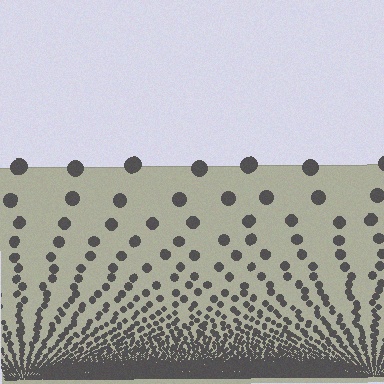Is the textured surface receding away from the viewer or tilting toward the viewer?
The surface appears to tilt toward the viewer. Texture elements get larger and sparser toward the top.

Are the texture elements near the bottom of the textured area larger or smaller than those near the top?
Smaller. The gradient is inverted — elements near the bottom are smaller and denser.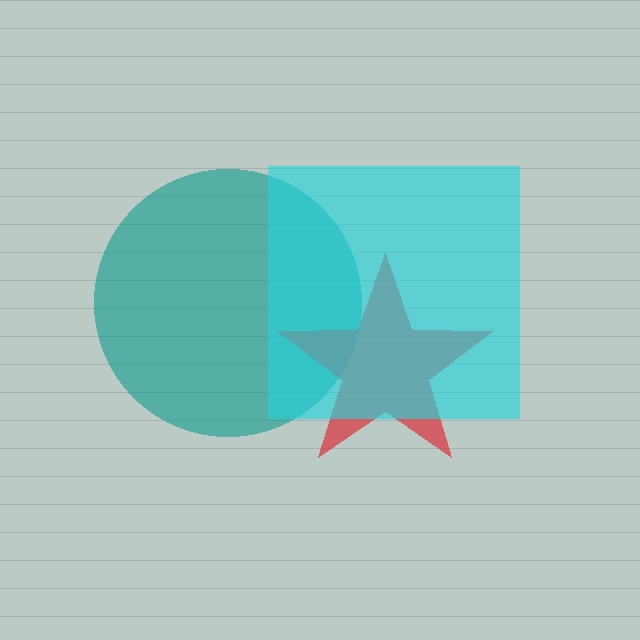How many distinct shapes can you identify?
There are 3 distinct shapes: a teal circle, a red star, a cyan square.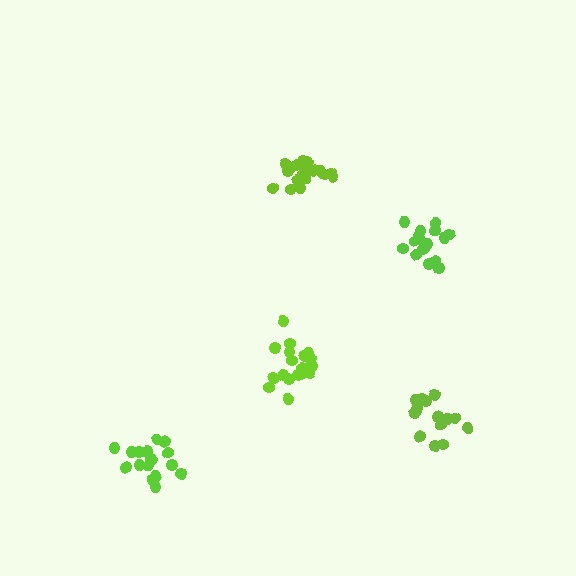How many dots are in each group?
Group 1: 20 dots, Group 2: 17 dots, Group 3: 14 dots, Group 4: 18 dots, Group 5: 17 dots (86 total).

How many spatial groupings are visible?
There are 5 spatial groupings.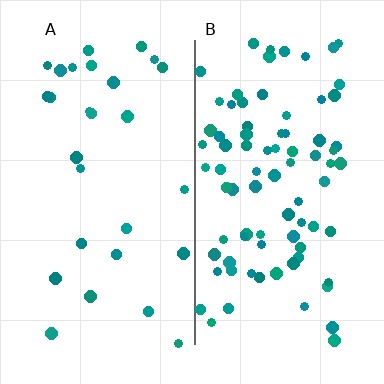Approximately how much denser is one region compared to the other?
Approximately 2.9× — region B over region A.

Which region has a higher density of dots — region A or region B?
B (the right).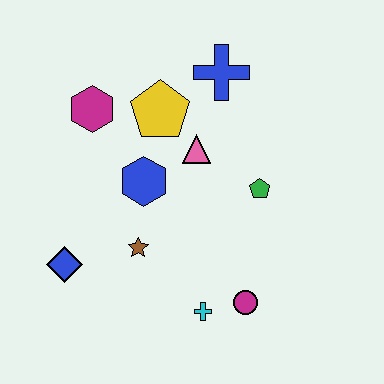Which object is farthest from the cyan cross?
The blue cross is farthest from the cyan cross.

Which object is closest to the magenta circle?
The cyan cross is closest to the magenta circle.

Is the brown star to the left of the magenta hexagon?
No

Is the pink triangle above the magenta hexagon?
No